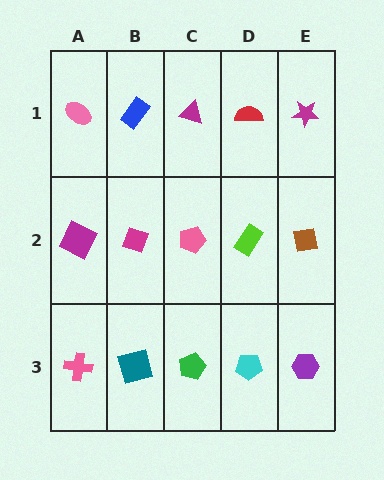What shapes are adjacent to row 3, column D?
A lime rectangle (row 2, column D), a green pentagon (row 3, column C), a purple hexagon (row 3, column E).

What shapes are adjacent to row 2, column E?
A magenta star (row 1, column E), a purple hexagon (row 3, column E), a lime rectangle (row 2, column D).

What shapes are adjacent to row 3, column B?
A magenta diamond (row 2, column B), a pink cross (row 3, column A), a green pentagon (row 3, column C).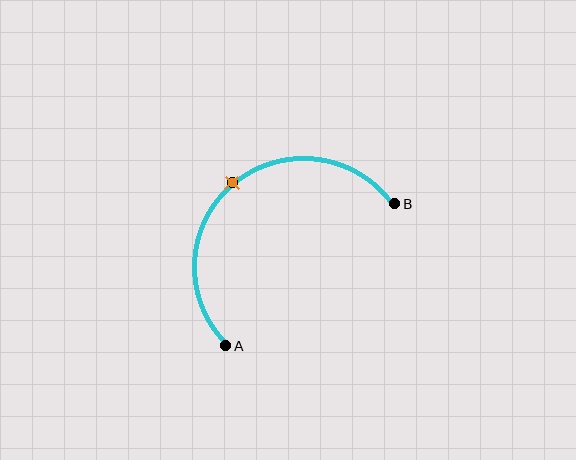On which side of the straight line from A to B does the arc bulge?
The arc bulges above and to the left of the straight line connecting A and B.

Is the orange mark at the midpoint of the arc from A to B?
Yes. The orange mark lies on the arc at equal arc-length from both A and B — it is the arc midpoint.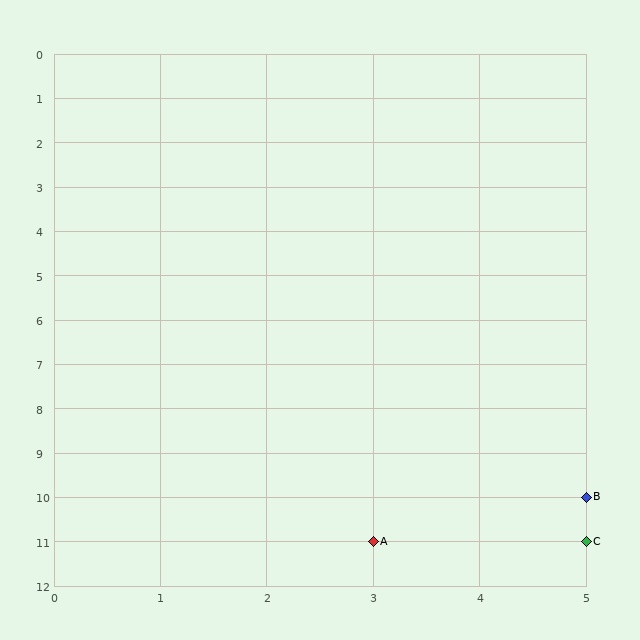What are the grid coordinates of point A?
Point A is at grid coordinates (3, 11).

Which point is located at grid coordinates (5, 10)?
Point B is at (5, 10).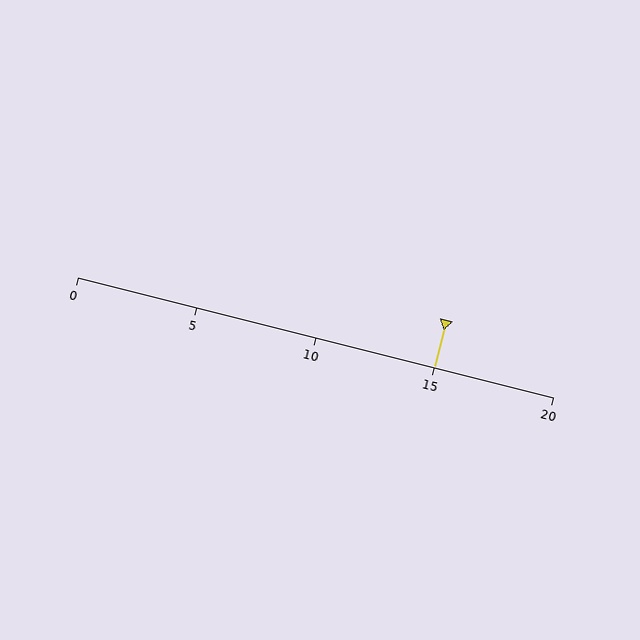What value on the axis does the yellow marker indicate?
The marker indicates approximately 15.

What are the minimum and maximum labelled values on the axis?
The axis runs from 0 to 20.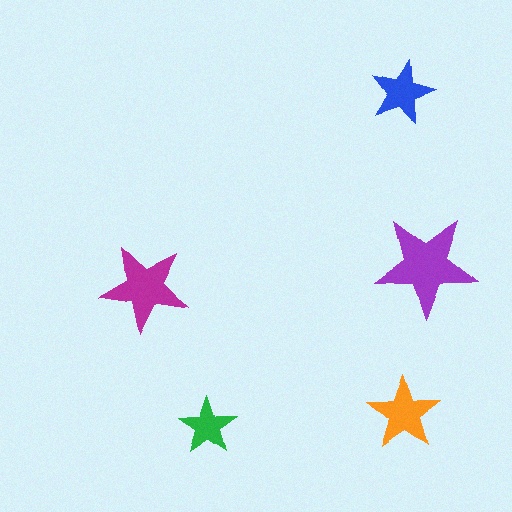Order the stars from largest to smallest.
the purple one, the magenta one, the orange one, the blue one, the green one.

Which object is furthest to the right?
The purple star is rightmost.